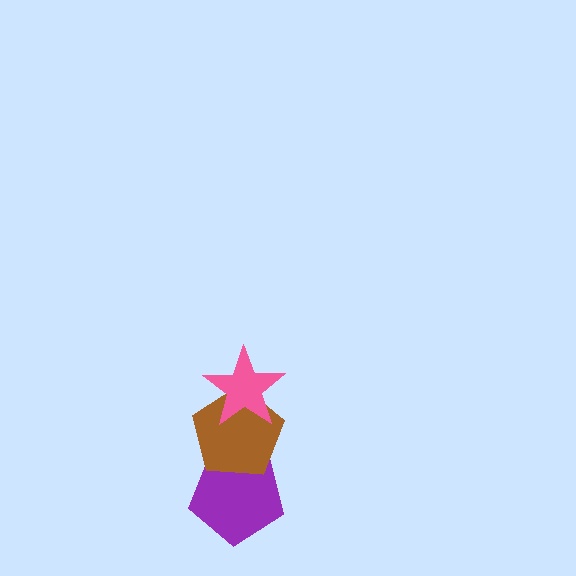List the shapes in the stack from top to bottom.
From top to bottom: the pink star, the brown pentagon, the purple pentagon.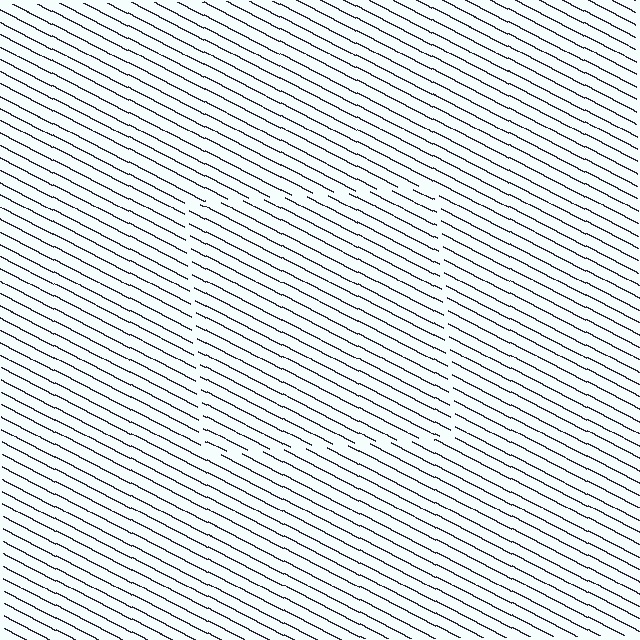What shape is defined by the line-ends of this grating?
An illusory square. The interior of the shape contains the same grating, shifted by half a period — the contour is defined by the phase discontinuity where line-ends from the inner and outer gratings abut.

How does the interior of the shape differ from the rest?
The interior of the shape contains the same grating, shifted by half a period — the contour is defined by the phase discontinuity where line-ends from the inner and outer gratings abut.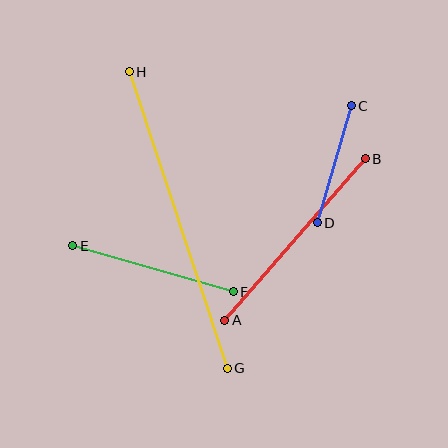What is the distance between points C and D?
The distance is approximately 122 pixels.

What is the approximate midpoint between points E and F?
The midpoint is at approximately (153, 269) pixels.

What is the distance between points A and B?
The distance is approximately 214 pixels.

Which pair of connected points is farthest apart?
Points G and H are farthest apart.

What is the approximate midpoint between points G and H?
The midpoint is at approximately (178, 220) pixels.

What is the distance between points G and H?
The distance is approximately 312 pixels.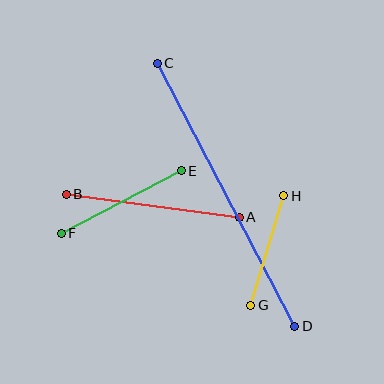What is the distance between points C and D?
The distance is approximately 296 pixels.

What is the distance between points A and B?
The distance is approximately 174 pixels.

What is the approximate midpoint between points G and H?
The midpoint is at approximately (267, 251) pixels.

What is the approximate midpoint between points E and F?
The midpoint is at approximately (121, 202) pixels.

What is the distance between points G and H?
The distance is approximately 114 pixels.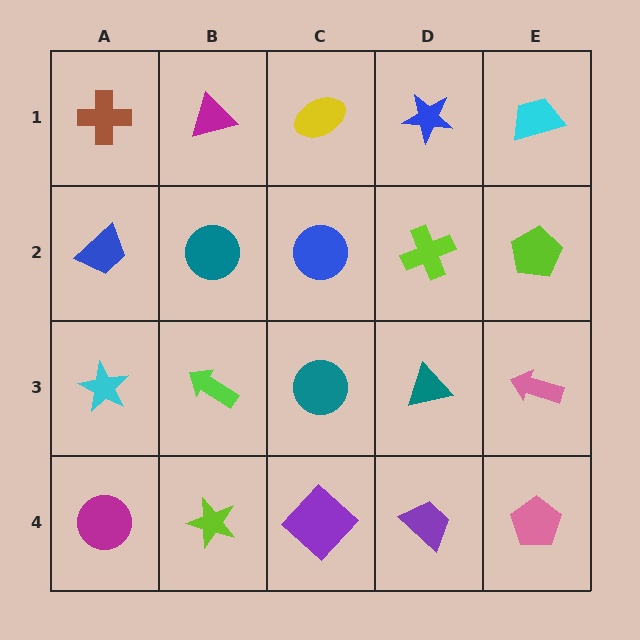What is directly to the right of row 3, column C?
A teal triangle.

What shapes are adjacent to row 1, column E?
A lime pentagon (row 2, column E), a blue star (row 1, column D).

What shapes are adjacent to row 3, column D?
A lime cross (row 2, column D), a purple trapezoid (row 4, column D), a teal circle (row 3, column C), a pink arrow (row 3, column E).